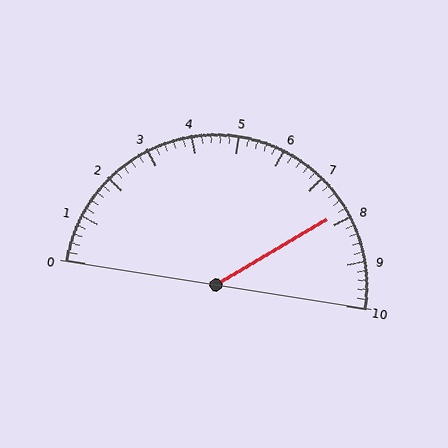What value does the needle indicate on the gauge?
The needle indicates approximately 7.8.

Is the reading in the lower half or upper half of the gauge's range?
The reading is in the upper half of the range (0 to 10).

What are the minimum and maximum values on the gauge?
The gauge ranges from 0 to 10.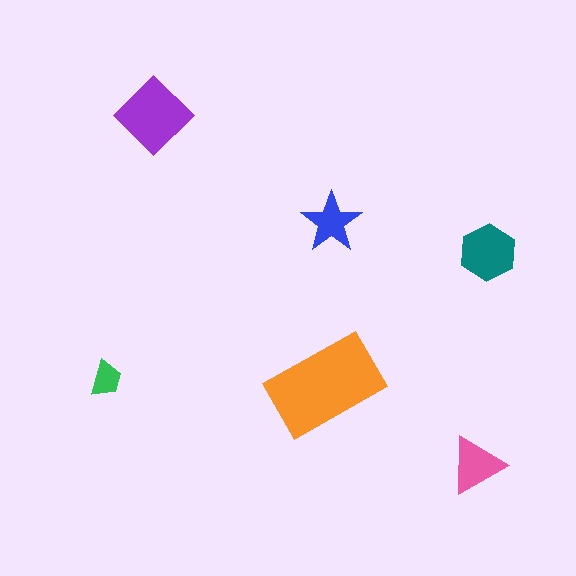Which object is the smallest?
The green trapezoid.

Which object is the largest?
The orange rectangle.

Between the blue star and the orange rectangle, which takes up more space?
The orange rectangle.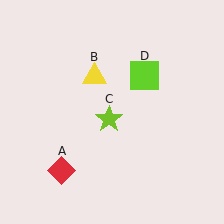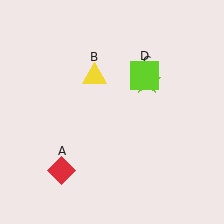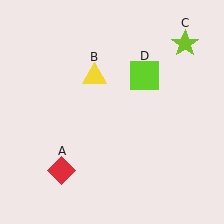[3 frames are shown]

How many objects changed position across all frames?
1 object changed position: lime star (object C).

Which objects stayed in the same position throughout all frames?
Red diamond (object A) and yellow triangle (object B) and lime square (object D) remained stationary.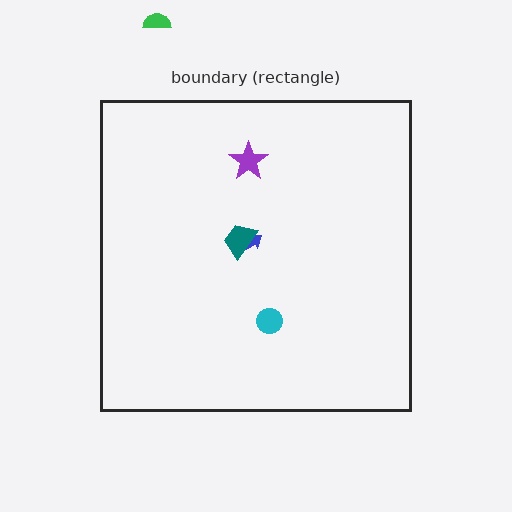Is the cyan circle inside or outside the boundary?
Inside.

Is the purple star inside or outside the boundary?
Inside.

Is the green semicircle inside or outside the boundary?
Outside.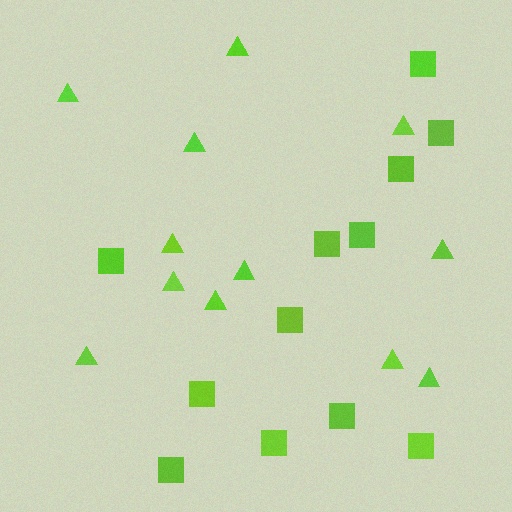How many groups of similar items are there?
There are 2 groups: one group of triangles (12) and one group of squares (12).